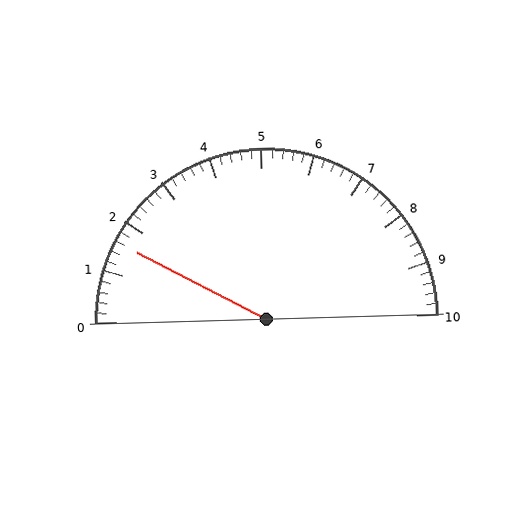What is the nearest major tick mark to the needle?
The nearest major tick mark is 2.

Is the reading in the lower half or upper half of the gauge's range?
The reading is in the lower half of the range (0 to 10).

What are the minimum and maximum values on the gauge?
The gauge ranges from 0 to 10.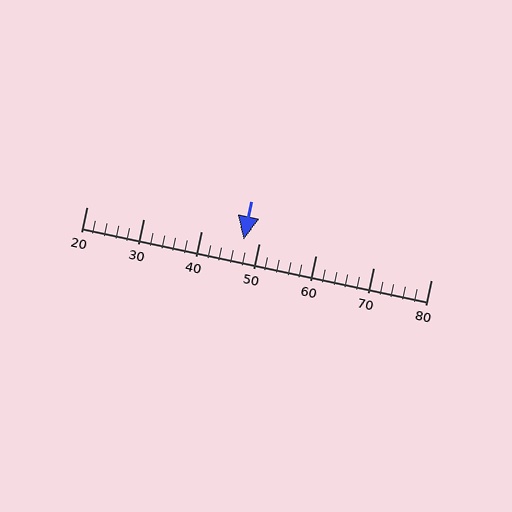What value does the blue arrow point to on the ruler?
The blue arrow points to approximately 47.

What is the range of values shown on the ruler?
The ruler shows values from 20 to 80.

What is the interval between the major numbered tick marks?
The major tick marks are spaced 10 units apart.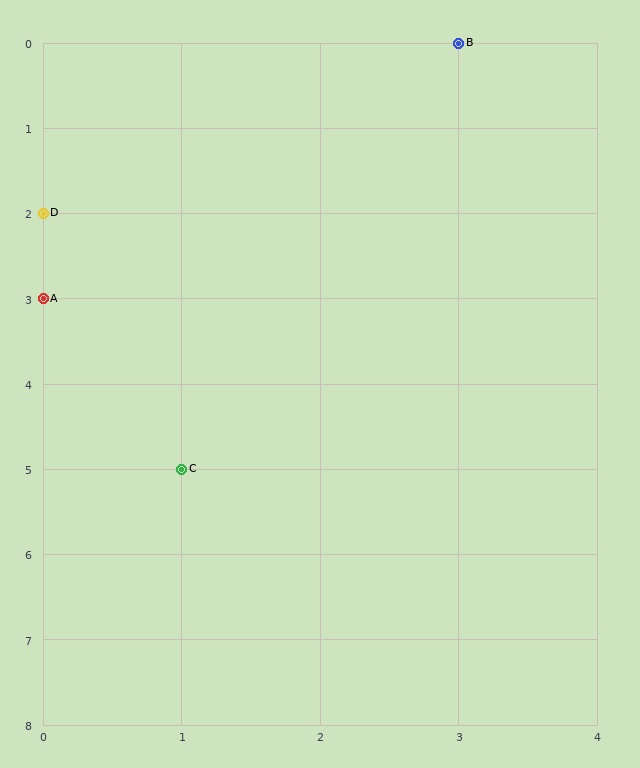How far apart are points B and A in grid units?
Points B and A are 3 columns and 3 rows apart (about 4.2 grid units diagonally).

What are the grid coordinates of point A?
Point A is at grid coordinates (0, 3).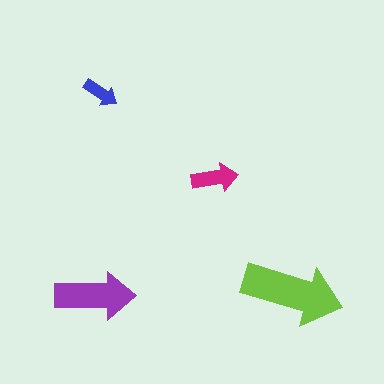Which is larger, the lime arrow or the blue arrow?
The lime one.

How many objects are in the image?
There are 4 objects in the image.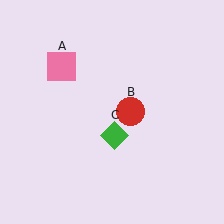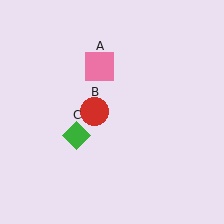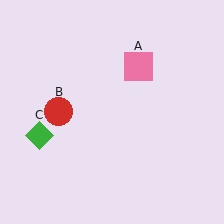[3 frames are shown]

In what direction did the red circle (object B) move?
The red circle (object B) moved left.